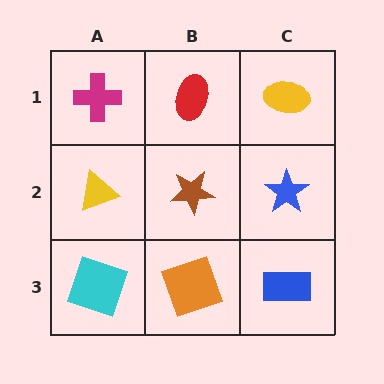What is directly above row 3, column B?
A brown star.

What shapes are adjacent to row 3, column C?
A blue star (row 2, column C), an orange square (row 3, column B).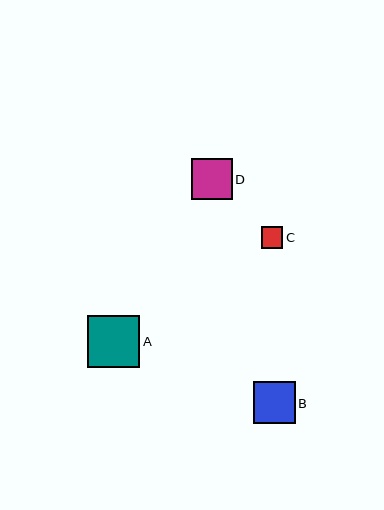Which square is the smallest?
Square C is the smallest with a size of approximately 22 pixels.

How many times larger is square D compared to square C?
Square D is approximately 1.9 times the size of square C.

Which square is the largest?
Square A is the largest with a size of approximately 52 pixels.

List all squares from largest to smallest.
From largest to smallest: A, B, D, C.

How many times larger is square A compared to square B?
Square A is approximately 1.3 times the size of square B.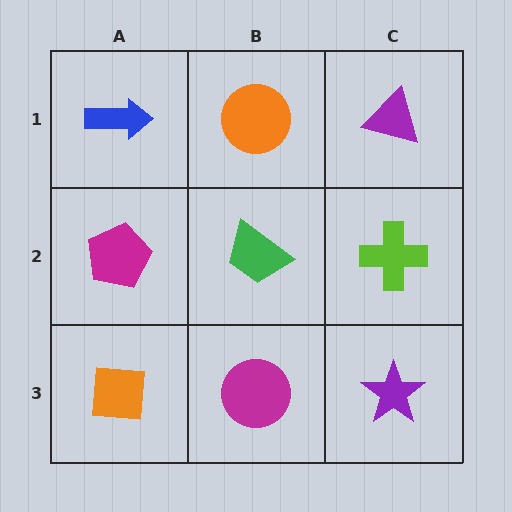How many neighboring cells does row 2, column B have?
4.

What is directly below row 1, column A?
A magenta pentagon.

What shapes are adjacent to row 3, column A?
A magenta pentagon (row 2, column A), a magenta circle (row 3, column B).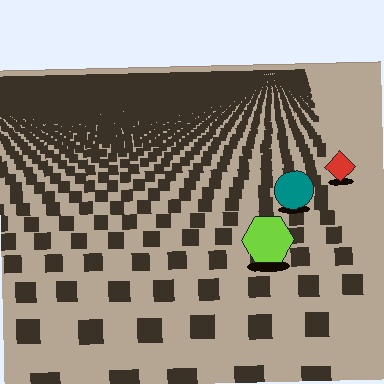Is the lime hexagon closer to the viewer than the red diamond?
Yes. The lime hexagon is closer — you can tell from the texture gradient: the ground texture is coarser near it.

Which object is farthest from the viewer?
The red diamond is farthest from the viewer. It appears smaller and the ground texture around it is denser.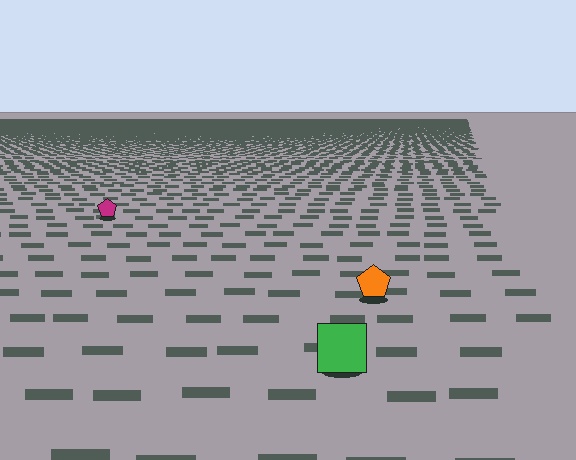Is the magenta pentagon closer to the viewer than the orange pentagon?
No. The orange pentagon is closer — you can tell from the texture gradient: the ground texture is coarser near it.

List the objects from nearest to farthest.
From nearest to farthest: the green square, the orange pentagon, the magenta pentagon.